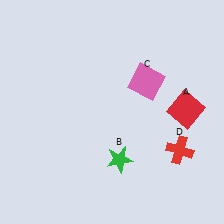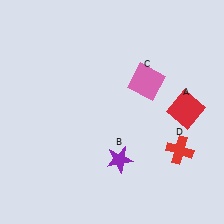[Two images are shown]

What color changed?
The star (B) changed from green in Image 1 to purple in Image 2.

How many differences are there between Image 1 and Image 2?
There is 1 difference between the two images.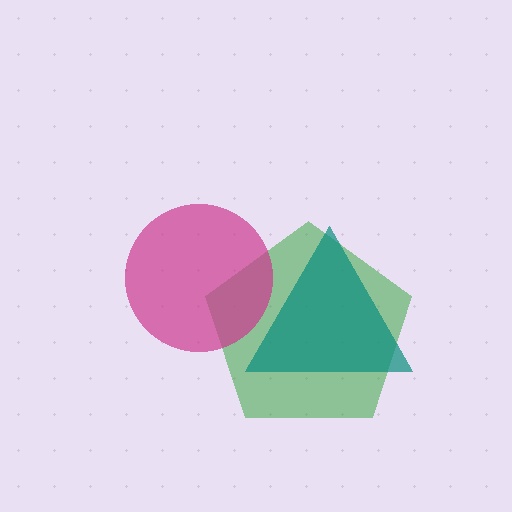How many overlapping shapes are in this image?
There are 3 overlapping shapes in the image.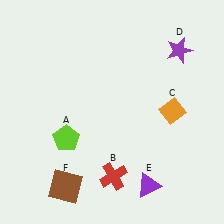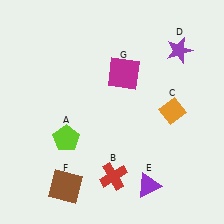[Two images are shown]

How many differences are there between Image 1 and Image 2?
There is 1 difference between the two images.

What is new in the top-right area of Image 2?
A magenta square (G) was added in the top-right area of Image 2.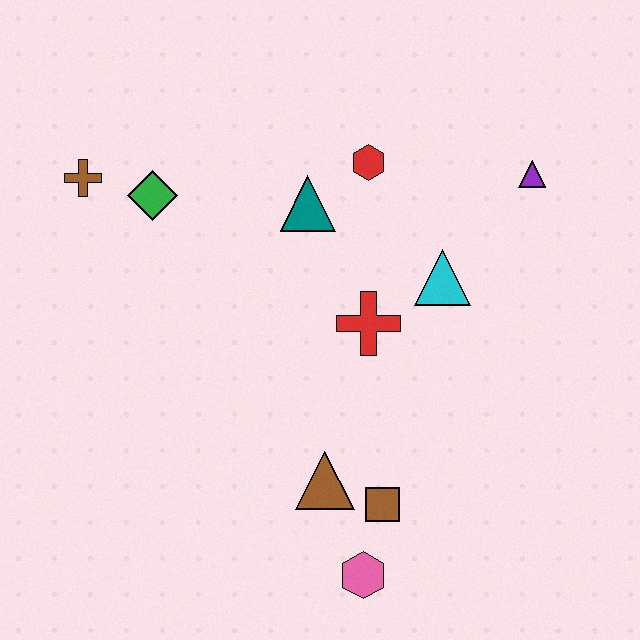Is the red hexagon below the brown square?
No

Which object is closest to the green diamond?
The brown cross is closest to the green diamond.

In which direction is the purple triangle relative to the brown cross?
The purple triangle is to the right of the brown cross.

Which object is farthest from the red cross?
The brown cross is farthest from the red cross.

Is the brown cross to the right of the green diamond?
No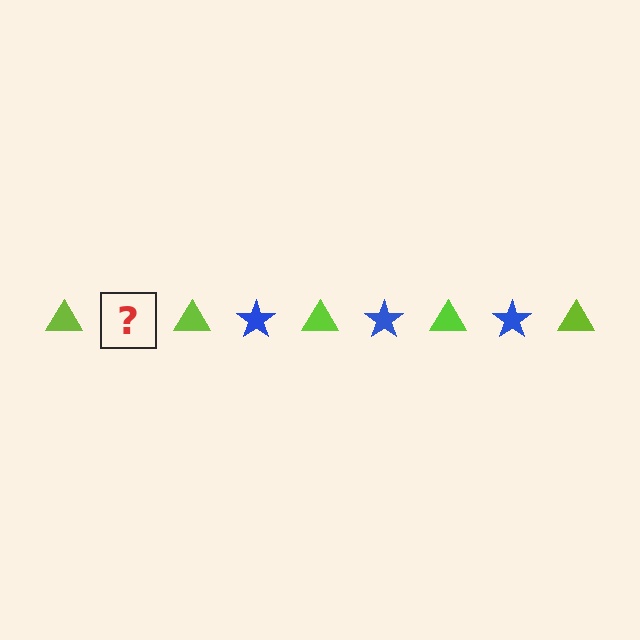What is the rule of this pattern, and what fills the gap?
The rule is that the pattern alternates between lime triangle and blue star. The gap should be filled with a blue star.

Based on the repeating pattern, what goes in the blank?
The blank should be a blue star.